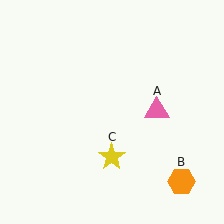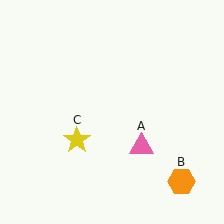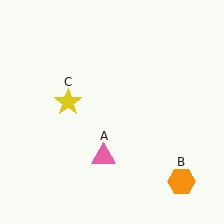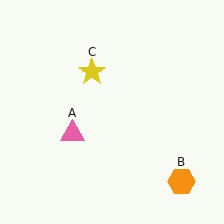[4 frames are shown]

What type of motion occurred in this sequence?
The pink triangle (object A), yellow star (object C) rotated clockwise around the center of the scene.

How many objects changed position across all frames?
2 objects changed position: pink triangle (object A), yellow star (object C).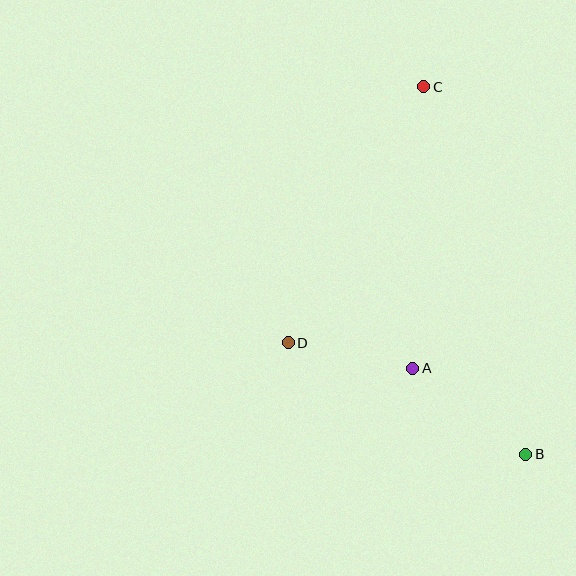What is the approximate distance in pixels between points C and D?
The distance between C and D is approximately 290 pixels.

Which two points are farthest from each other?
Points B and C are farthest from each other.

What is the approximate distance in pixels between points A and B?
The distance between A and B is approximately 142 pixels.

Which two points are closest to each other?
Points A and D are closest to each other.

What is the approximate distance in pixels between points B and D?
The distance between B and D is approximately 263 pixels.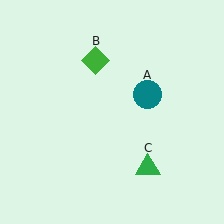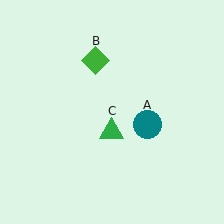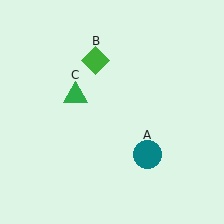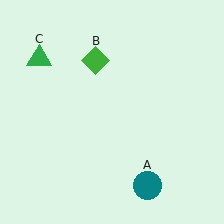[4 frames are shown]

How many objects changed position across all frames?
2 objects changed position: teal circle (object A), green triangle (object C).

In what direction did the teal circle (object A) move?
The teal circle (object A) moved down.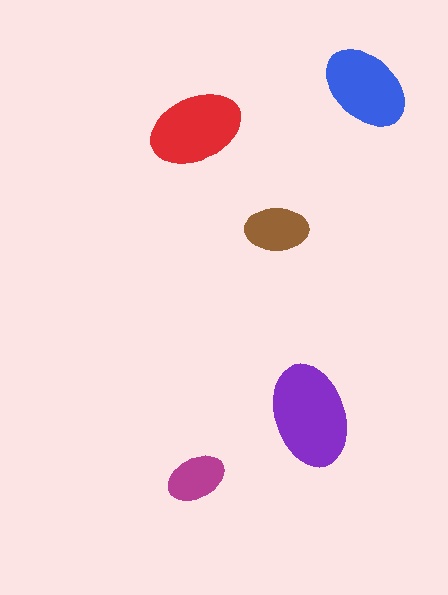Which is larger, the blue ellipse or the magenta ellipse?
The blue one.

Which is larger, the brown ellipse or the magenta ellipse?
The brown one.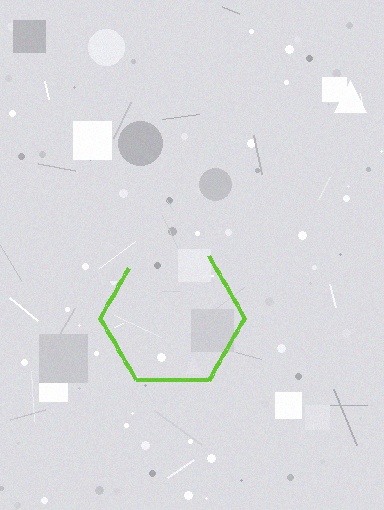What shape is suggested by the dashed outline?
The dashed outline suggests a hexagon.